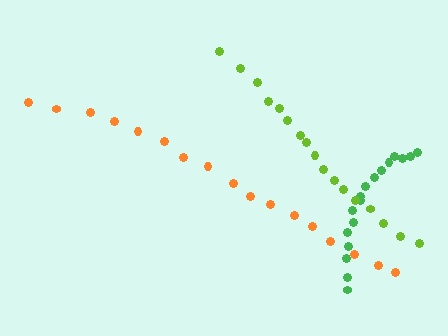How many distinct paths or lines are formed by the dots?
There are 3 distinct paths.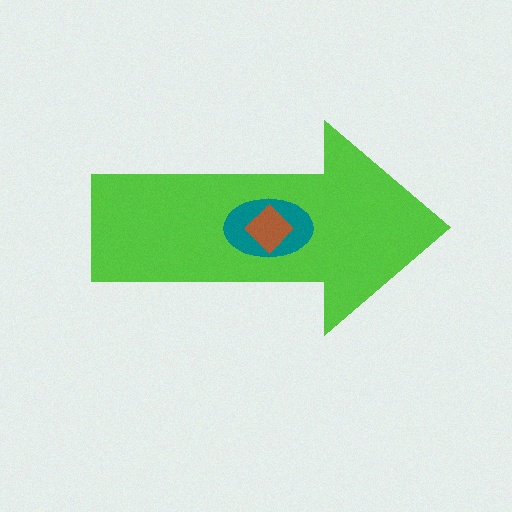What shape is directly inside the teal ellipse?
The brown diamond.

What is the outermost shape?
The lime arrow.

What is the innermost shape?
The brown diamond.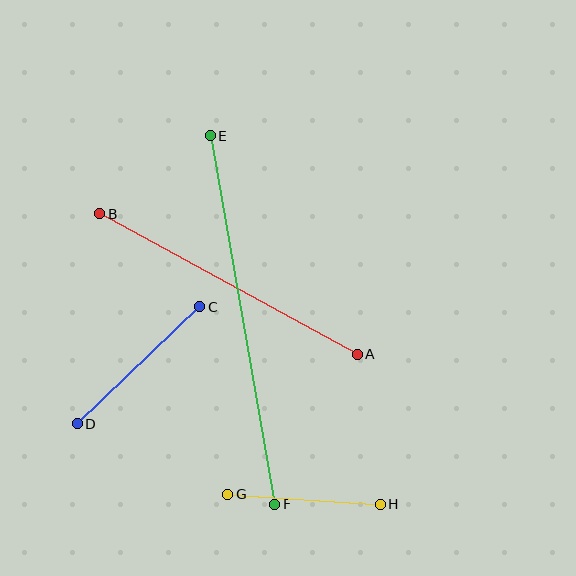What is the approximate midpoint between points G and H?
The midpoint is at approximately (304, 499) pixels.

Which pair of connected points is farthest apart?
Points E and F are farthest apart.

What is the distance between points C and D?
The distance is approximately 170 pixels.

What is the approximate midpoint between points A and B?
The midpoint is at approximately (228, 284) pixels.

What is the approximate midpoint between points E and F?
The midpoint is at approximately (243, 320) pixels.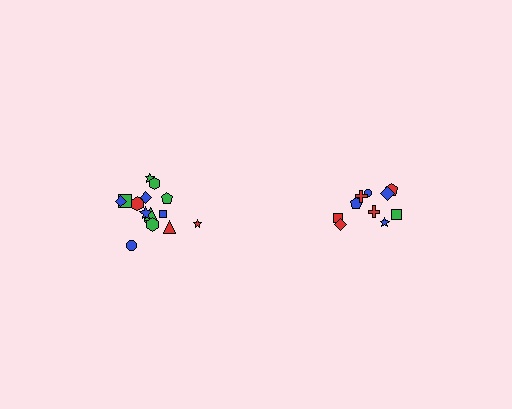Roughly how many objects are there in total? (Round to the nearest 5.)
Roughly 25 objects in total.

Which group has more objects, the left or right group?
The left group.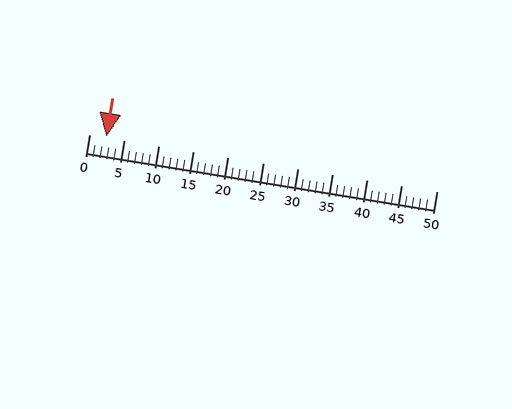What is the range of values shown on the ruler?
The ruler shows values from 0 to 50.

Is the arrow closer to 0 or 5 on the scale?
The arrow is closer to 5.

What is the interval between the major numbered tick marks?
The major tick marks are spaced 5 units apart.